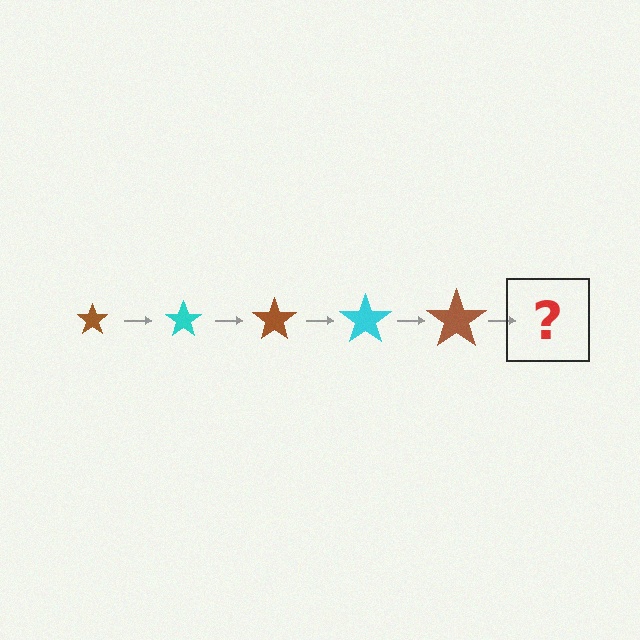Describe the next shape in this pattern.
It should be a cyan star, larger than the previous one.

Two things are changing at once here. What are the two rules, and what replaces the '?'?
The two rules are that the star grows larger each step and the color cycles through brown and cyan. The '?' should be a cyan star, larger than the previous one.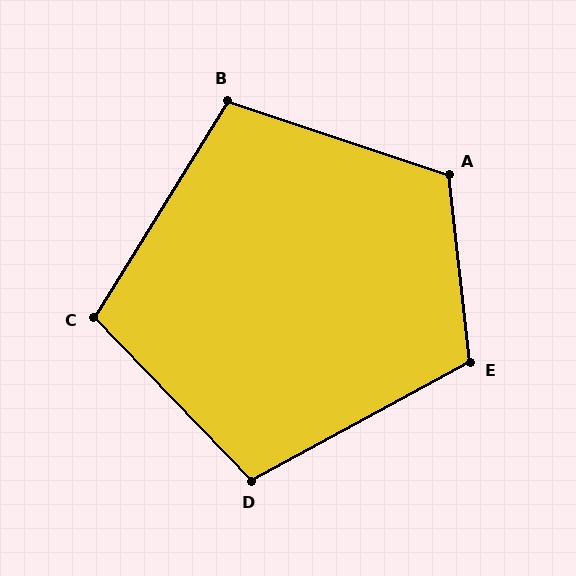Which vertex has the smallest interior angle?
B, at approximately 103 degrees.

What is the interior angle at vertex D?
Approximately 105 degrees (obtuse).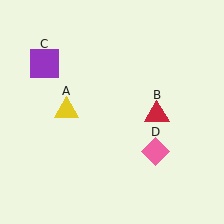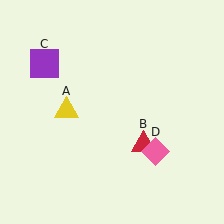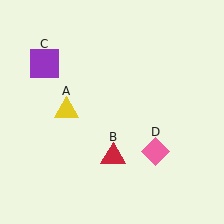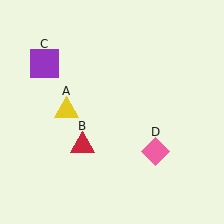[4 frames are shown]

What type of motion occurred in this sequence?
The red triangle (object B) rotated clockwise around the center of the scene.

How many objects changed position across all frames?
1 object changed position: red triangle (object B).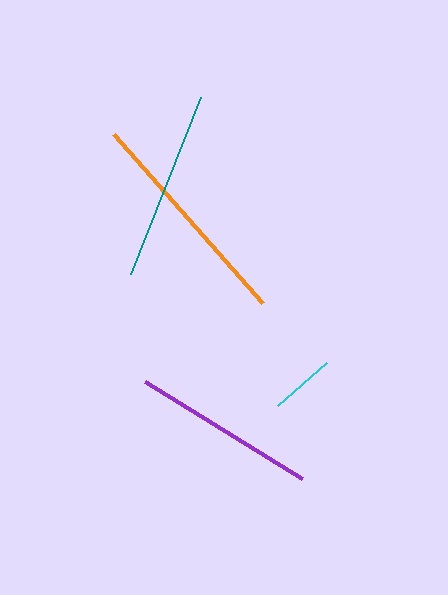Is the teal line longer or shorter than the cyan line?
The teal line is longer than the cyan line.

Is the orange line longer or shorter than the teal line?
The orange line is longer than the teal line.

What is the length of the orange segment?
The orange segment is approximately 226 pixels long.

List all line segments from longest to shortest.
From longest to shortest: orange, teal, purple, cyan.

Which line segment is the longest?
The orange line is the longest at approximately 226 pixels.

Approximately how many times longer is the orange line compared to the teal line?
The orange line is approximately 1.2 times the length of the teal line.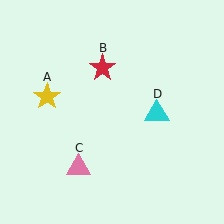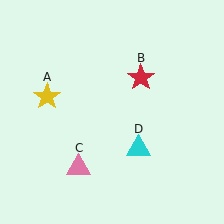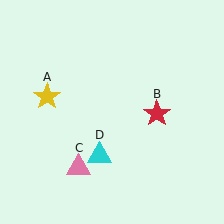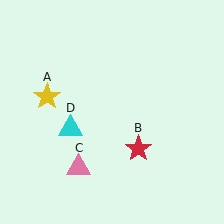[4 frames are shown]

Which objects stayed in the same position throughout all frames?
Yellow star (object A) and pink triangle (object C) remained stationary.